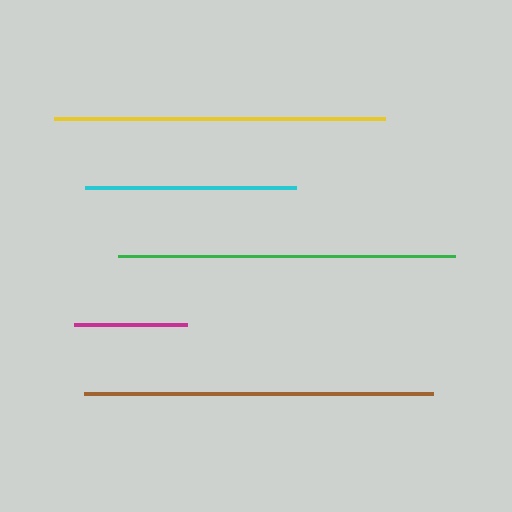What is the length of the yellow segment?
The yellow segment is approximately 331 pixels long.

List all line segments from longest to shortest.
From longest to shortest: brown, green, yellow, cyan, magenta.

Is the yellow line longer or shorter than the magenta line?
The yellow line is longer than the magenta line.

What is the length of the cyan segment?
The cyan segment is approximately 211 pixels long.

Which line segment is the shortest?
The magenta line is the shortest at approximately 112 pixels.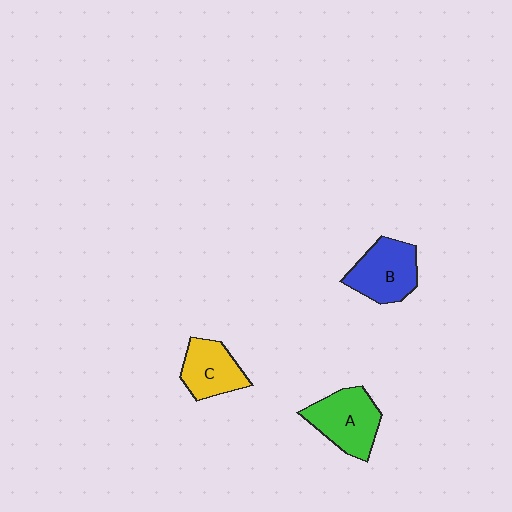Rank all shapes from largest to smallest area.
From largest to smallest: A (green), B (blue), C (yellow).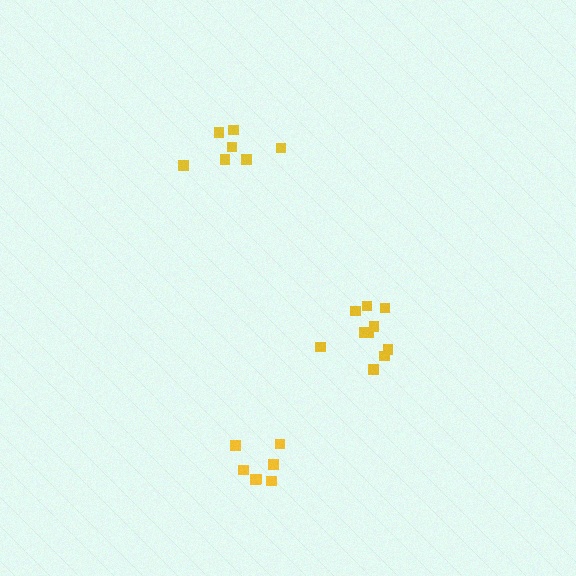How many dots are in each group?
Group 1: 7 dots, Group 2: 7 dots, Group 3: 10 dots (24 total).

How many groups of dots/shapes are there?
There are 3 groups.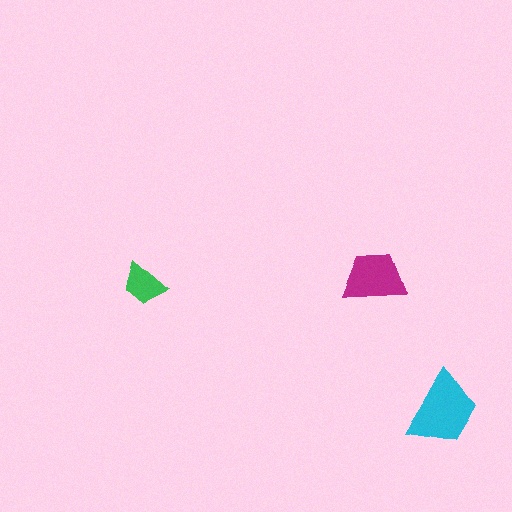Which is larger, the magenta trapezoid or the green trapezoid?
The magenta one.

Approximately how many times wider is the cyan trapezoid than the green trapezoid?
About 1.5 times wider.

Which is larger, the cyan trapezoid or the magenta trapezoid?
The cyan one.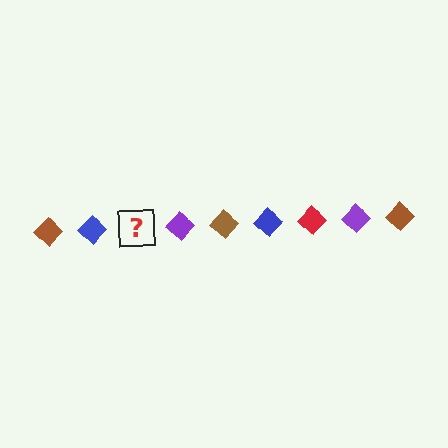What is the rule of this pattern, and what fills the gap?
The rule is that the pattern cycles through brown, blue, red, purple diamonds. The gap should be filled with a red diamond.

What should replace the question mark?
The question mark should be replaced with a red diamond.